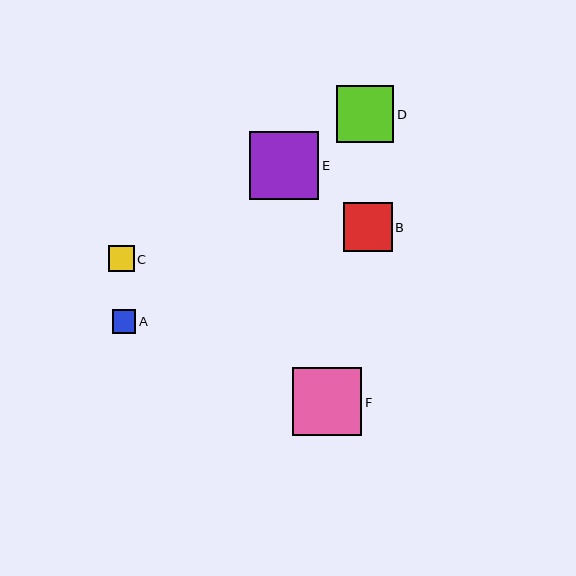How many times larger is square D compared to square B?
Square D is approximately 1.2 times the size of square B.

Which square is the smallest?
Square A is the smallest with a size of approximately 23 pixels.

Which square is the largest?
Square E is the largest with a size of approximately 69 pixels.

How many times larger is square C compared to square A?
Square C is approximately 1.1 times the size of square A.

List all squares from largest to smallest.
From largest to smallest: E, F, D, B, C, A.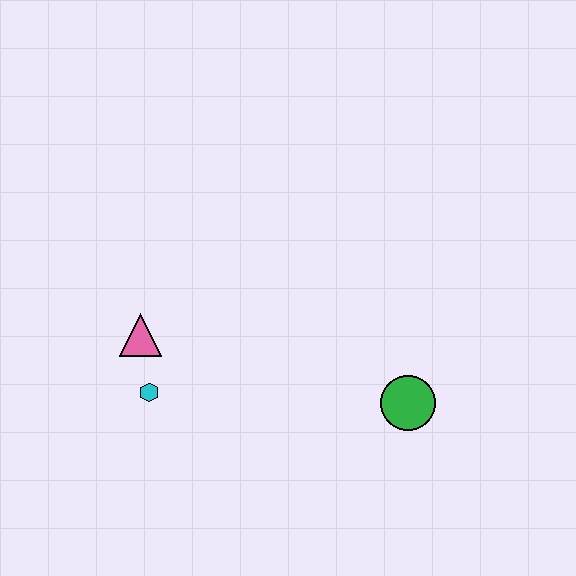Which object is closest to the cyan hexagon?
The pink triangle is closest to the cyan hexagon.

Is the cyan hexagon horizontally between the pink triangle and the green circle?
Yes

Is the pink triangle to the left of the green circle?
Yes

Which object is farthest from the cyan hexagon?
The green circle is farthest from the cyan hexagon.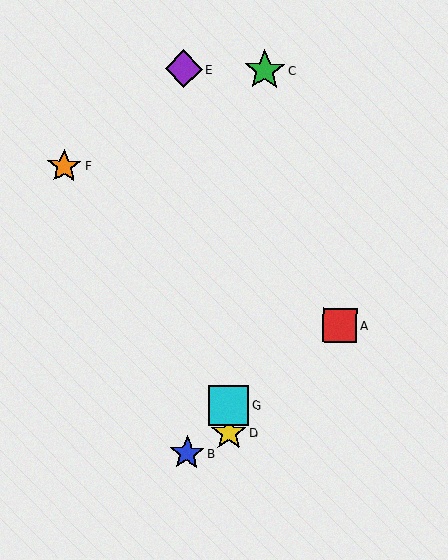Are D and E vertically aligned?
No, D is at x≈228 and E is at x≈184.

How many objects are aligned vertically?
2 objects (D, G) are aligned vertically.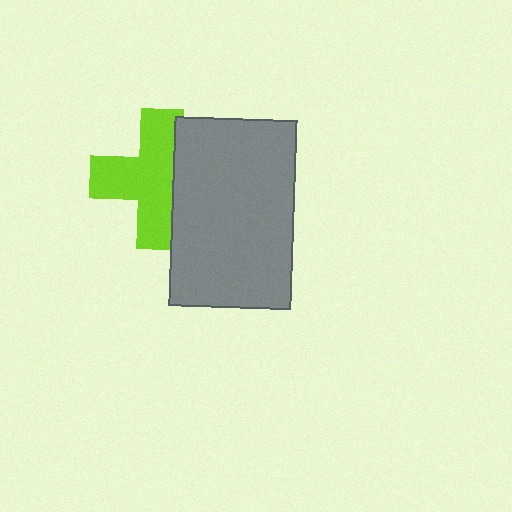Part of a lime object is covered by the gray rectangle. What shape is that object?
It is a cross.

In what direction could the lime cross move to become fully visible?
The lime cross could move left. That would shift it out from behind the gray rectangle entirely.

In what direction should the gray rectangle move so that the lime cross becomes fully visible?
The gray rectangle should move right. That is the shortest direction to clear the overlap and leave the lime cross fully visible.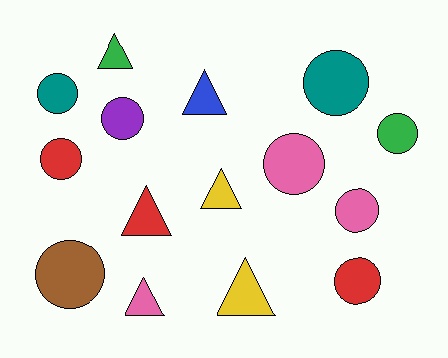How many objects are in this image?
There are 15 objects.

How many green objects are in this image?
There are 2 green objects.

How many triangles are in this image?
There are 6 triangles.